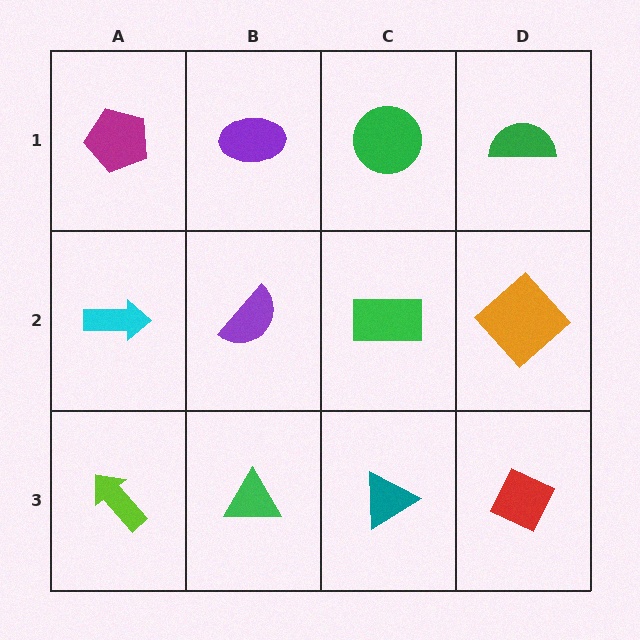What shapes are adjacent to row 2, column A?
A magenta pentagon (row 1, column A), a lime arrow (row 3, column A), a purple semicircle (row 2, column B).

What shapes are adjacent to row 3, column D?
An orange diamond (row 2, column D), a teal triangle (row 3, column C).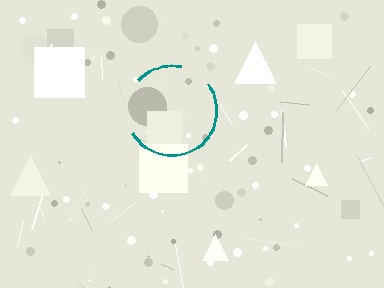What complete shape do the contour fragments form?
The contour fragments form a circle.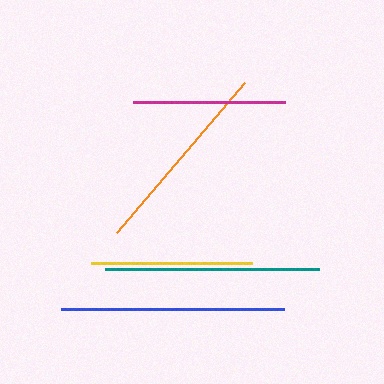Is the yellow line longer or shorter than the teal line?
The teal line is longer than the yellow line.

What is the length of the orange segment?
The orange segment is approximately 198 pixels long.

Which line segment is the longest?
The blue line is the longest at approximately 223 pixels.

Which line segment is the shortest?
The magenta line is the shortest at approximately 152 pixels.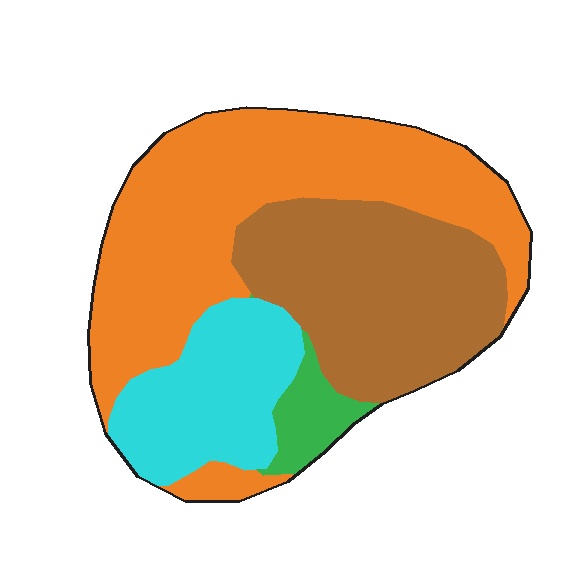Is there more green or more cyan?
Cyan.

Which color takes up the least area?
Green, at roughly 5%.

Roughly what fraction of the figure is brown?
Brown covers 31% of the figure.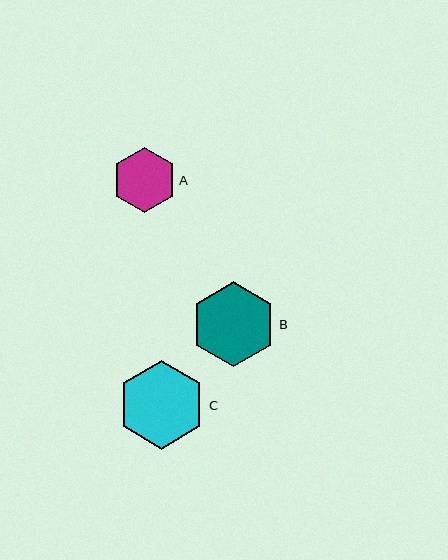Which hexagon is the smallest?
Hexagon A is the smallest with a size of approximately 65 pixels.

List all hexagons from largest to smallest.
From largest to smallest: C, B, A.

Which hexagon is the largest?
Hexagon C is the largest with a size of approximately 89 pixels.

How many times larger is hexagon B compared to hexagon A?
Hexagon B is approximately 1.3 times the size of hexagon A.